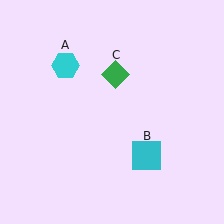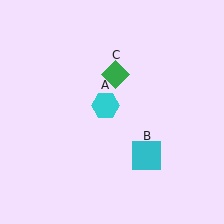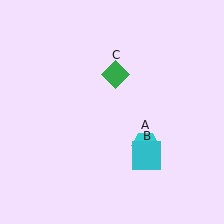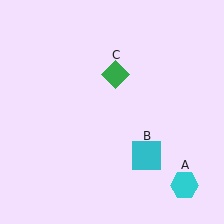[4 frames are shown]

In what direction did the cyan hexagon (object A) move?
The cyan hexagon (object A) moved down and to the right.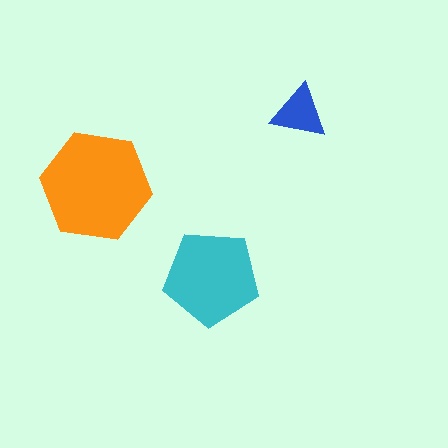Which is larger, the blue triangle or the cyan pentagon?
The cyan pentagon.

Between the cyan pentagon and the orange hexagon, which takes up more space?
The orange hexagon.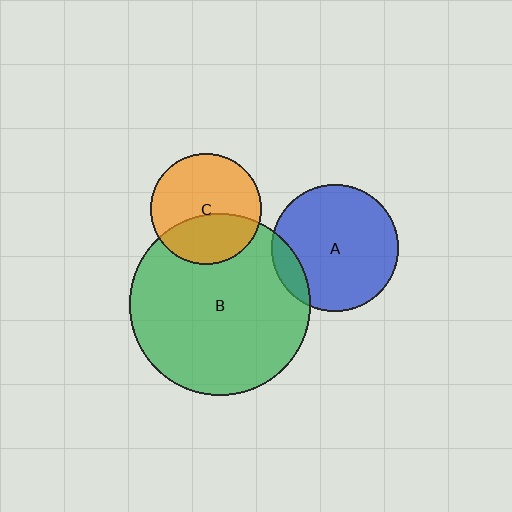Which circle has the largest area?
Circle B (green).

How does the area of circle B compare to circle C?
Approximately 2.7 times.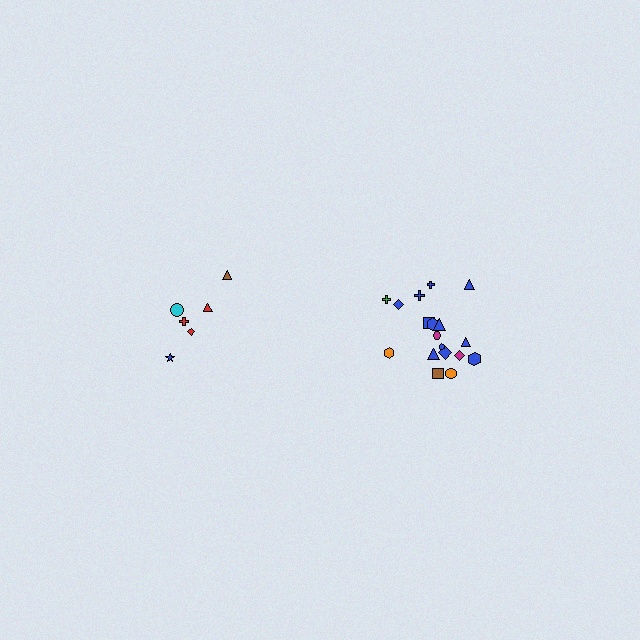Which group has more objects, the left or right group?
The right group.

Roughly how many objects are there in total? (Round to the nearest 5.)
Roughly 25 objects in total.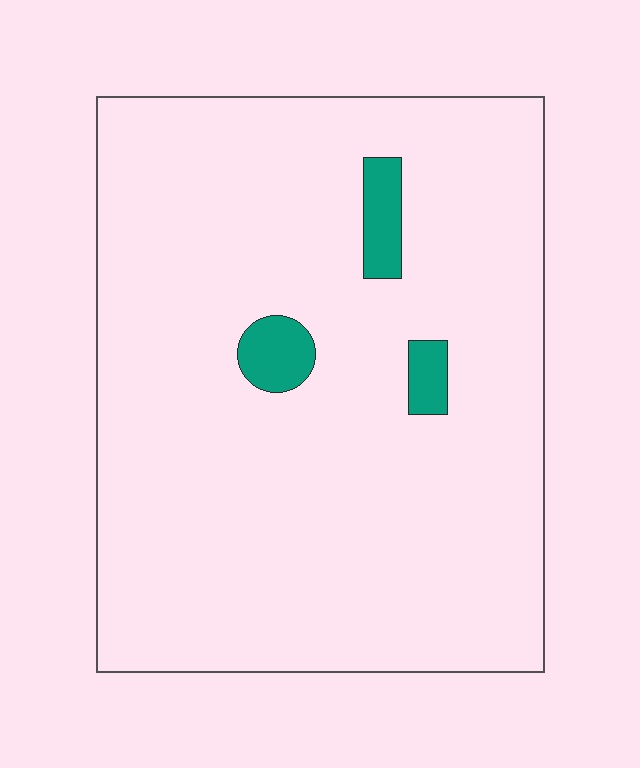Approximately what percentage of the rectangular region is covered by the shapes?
Approximately 5%.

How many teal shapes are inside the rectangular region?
3.